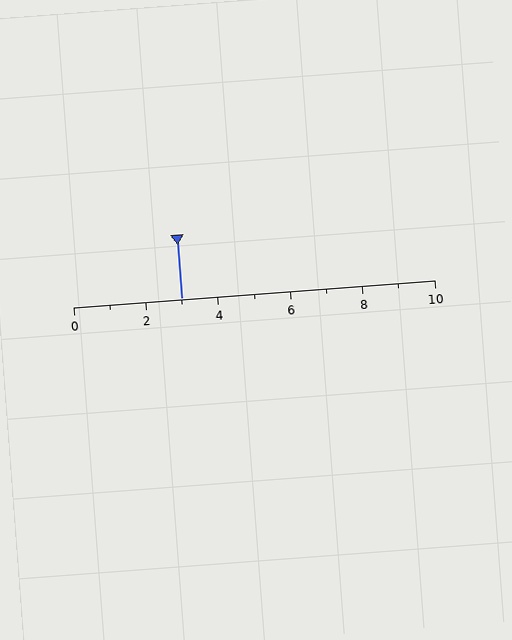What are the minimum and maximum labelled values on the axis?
The axis runs from 0 to 10.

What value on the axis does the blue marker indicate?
The marker indicates approximately 3.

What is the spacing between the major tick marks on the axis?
The major ticks are spaced 2 apart.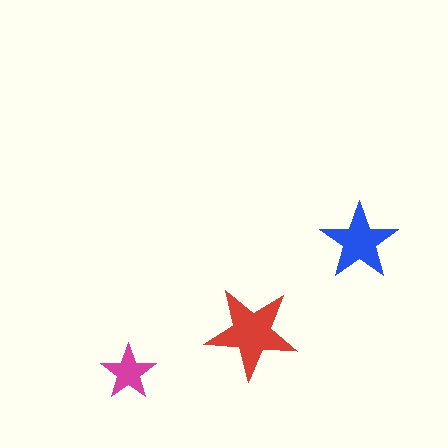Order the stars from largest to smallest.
the red one, the blue one, the magenta one.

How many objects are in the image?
There are 3 objects in the image.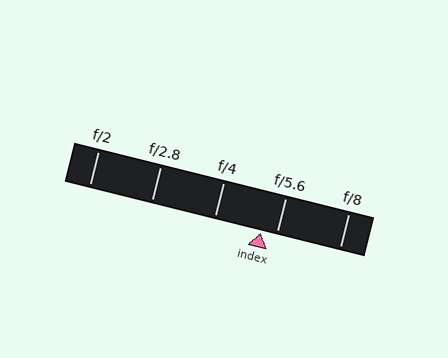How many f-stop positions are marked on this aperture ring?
There are 5 f-stop positions marked.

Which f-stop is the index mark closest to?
The index mark is closest to f/5.6.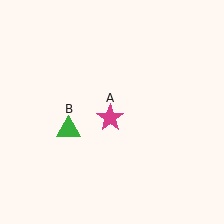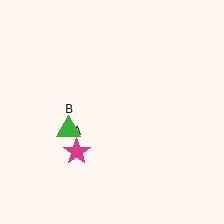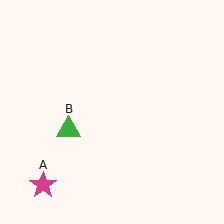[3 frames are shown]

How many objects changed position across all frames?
1 object changed position: magenta star (object A).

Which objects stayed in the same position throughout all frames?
Green triangle (object B) remained stationary.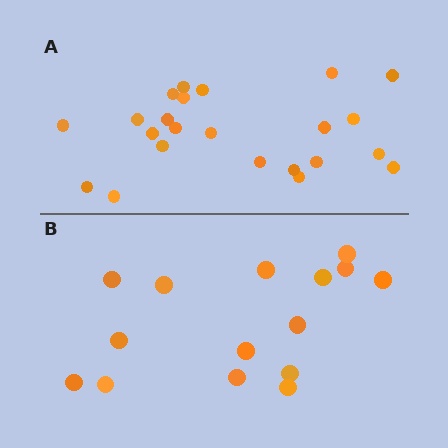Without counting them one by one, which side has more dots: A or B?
Region A (the top region) has more dots.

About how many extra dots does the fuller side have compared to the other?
Region A has roughly 8 or so more dots than region B.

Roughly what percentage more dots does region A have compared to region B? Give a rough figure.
About 55% more.